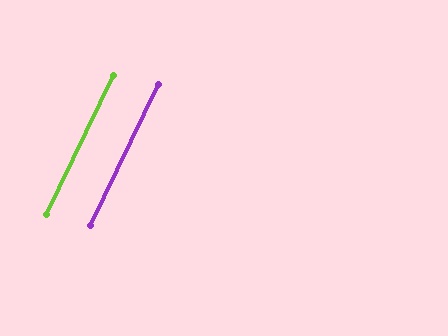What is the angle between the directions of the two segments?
Approximately 0 degrees.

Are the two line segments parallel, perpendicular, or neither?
Parallel — their directions differ by only 0.4°.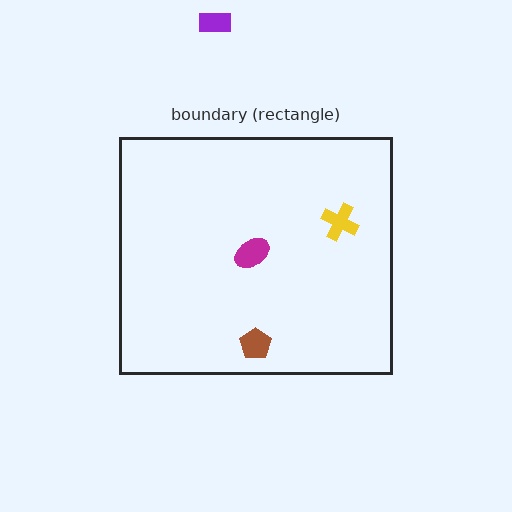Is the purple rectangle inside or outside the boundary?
Outside.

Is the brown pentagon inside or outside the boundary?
Inside.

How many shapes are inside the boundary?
3 inside, 1 outside.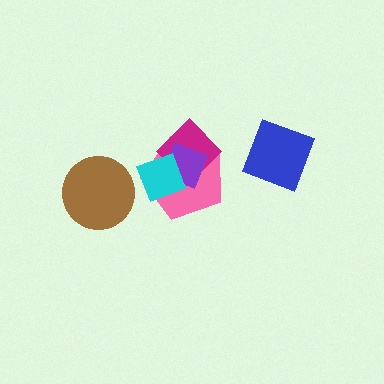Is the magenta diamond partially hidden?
Yes, it is partially covered by another shape.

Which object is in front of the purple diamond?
The cyan diamond is in front of the purple diamond.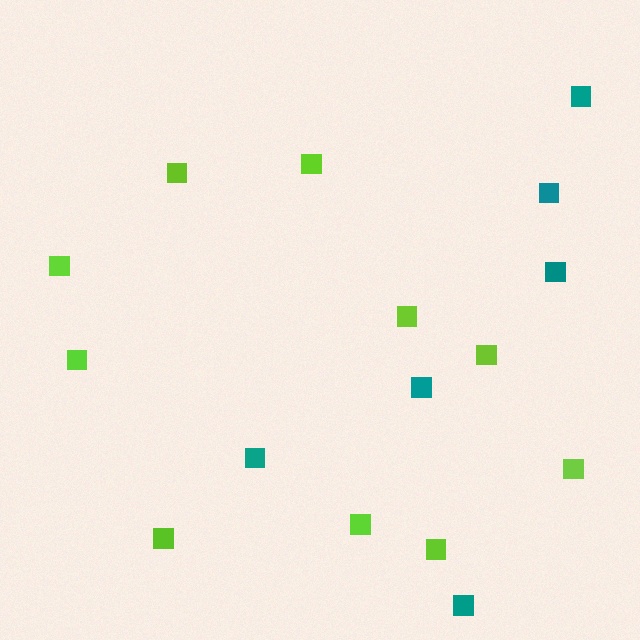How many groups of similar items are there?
There are 2 groups: one group of lime squares (10) and one group of teal squares (6).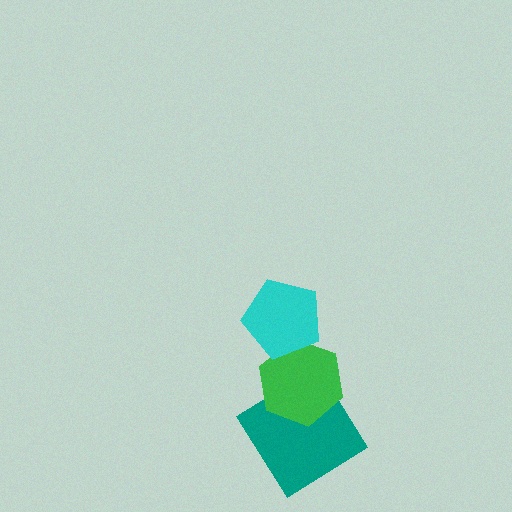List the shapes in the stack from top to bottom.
From top to bottom: the cyan pentagon, the green hexagon, the teal diamond.